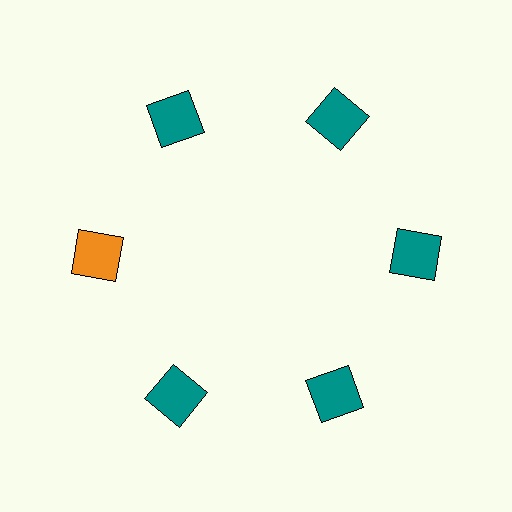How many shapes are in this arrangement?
There are 6 shapes arranged in a ring pattern.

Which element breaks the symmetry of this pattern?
The orange square at roughly the 9 o'clock position breaks the symmetry. All other shapes are teal squares.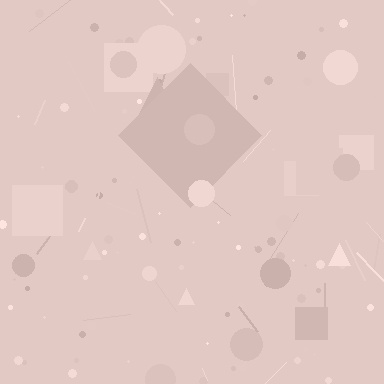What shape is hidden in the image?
A diamond is hidden in the image.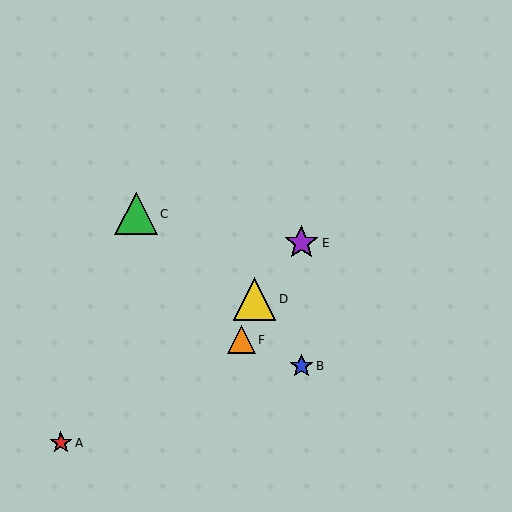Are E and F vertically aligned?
No, E is at x≈301 and F is at x≈241.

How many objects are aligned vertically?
2 objects (B, E) are aligned vertically.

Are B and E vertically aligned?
Yes, both are at x≈301.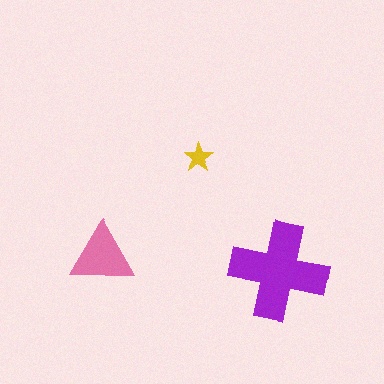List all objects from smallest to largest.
The yellow star, the pink triangle, the purple cross.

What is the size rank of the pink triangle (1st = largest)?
2nd.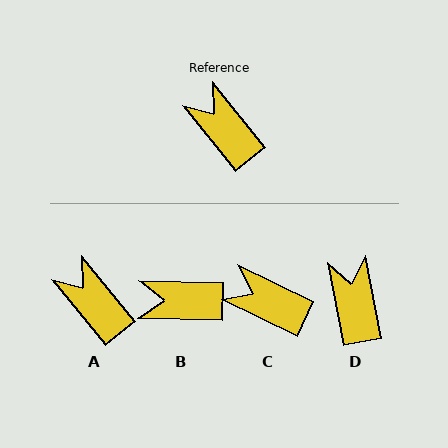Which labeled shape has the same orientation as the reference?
A.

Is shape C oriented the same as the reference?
No, it is off by about 25 degrees.